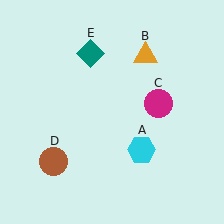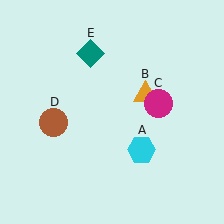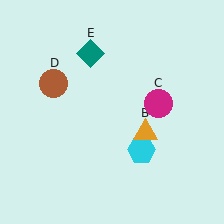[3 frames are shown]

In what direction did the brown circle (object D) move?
The brown circle (object D) moved up.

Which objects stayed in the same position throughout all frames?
Cyan hexagon (object A) and magenta circle (object C) and teal diamond (object E) remained stationary.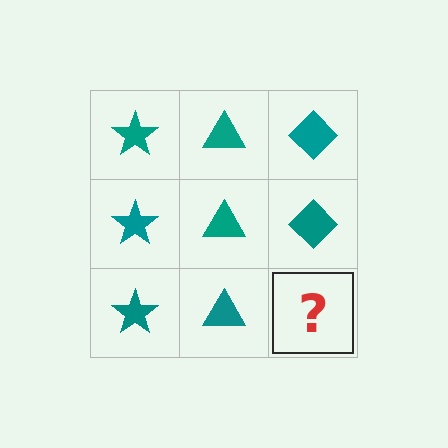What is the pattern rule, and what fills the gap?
The rule is that each column has a consistent shape. The gap should be filled with a teal diamond.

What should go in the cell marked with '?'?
The missing cell should contain a teal diamond.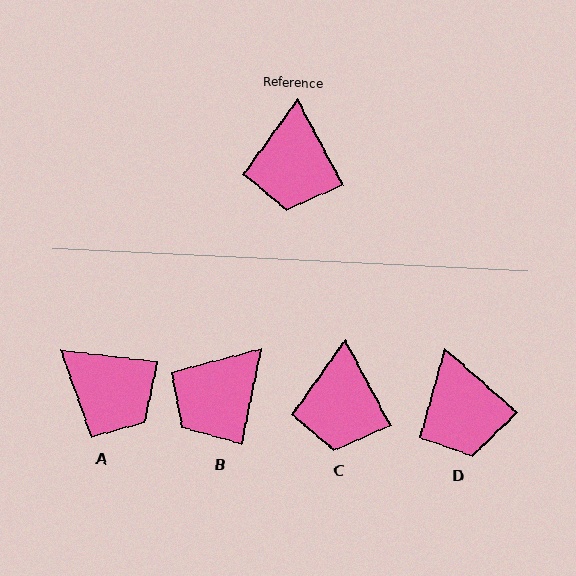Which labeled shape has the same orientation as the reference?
C.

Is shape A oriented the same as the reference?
No, it is off by about 55 degrees.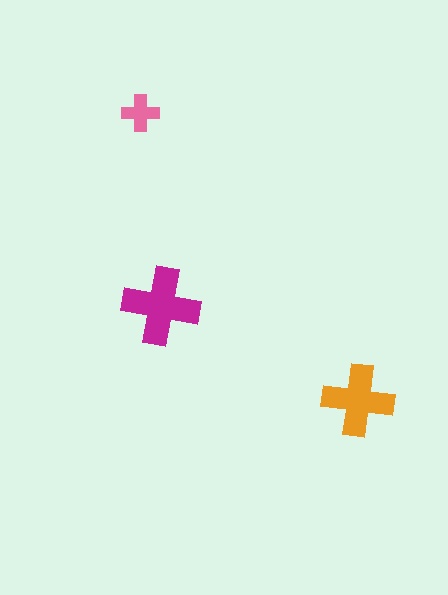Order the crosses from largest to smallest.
the magenta one, the orange one, the pink one.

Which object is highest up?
The pink cross is topmost.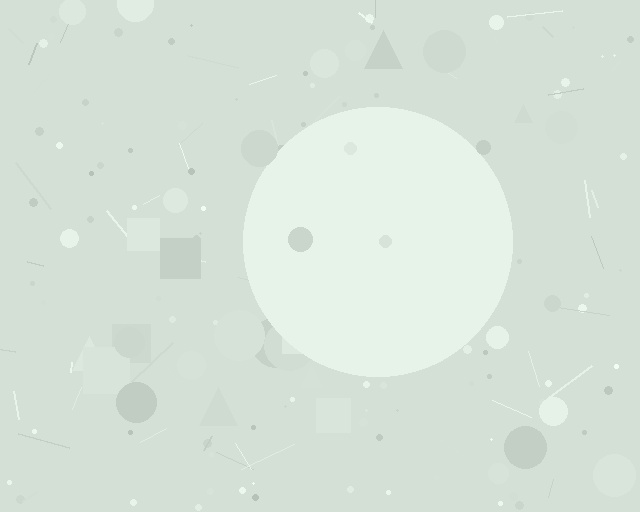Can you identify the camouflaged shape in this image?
The camouflaged shape is a circle.